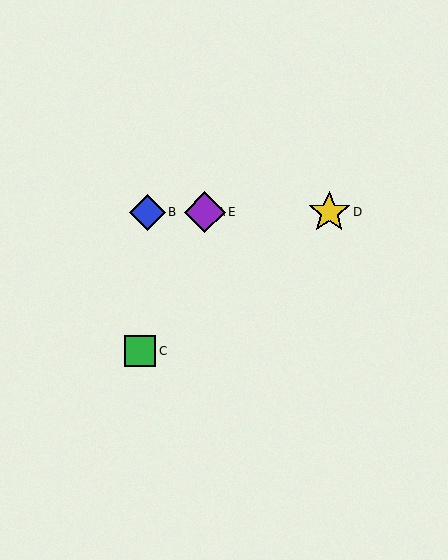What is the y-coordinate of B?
Object B is at y≈212.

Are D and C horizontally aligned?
No, D is at y≈212 and C is at y≈351.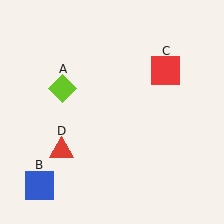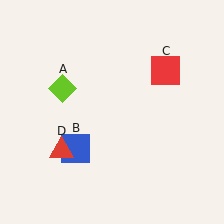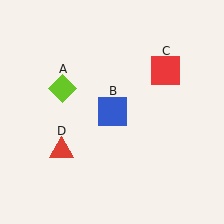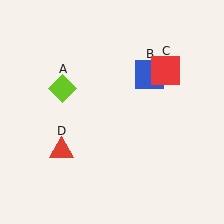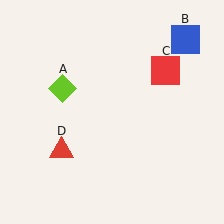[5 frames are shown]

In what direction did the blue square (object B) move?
The blue square (object B) moved up and to the right.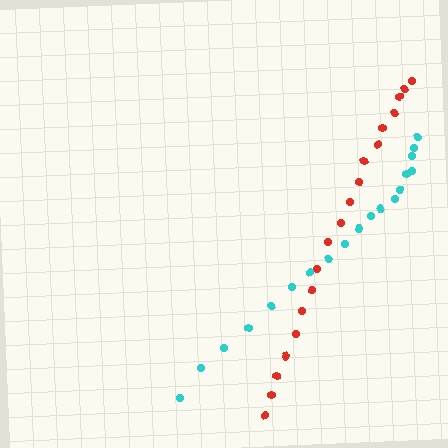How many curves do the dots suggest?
There are 2 distinct paths.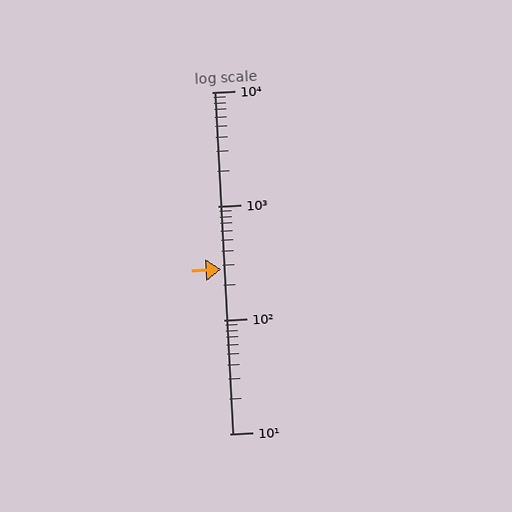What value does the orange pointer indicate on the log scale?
The pointer indicates approximately 280.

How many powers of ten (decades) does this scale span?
The scale spans 3 decades, from 10 to 10000.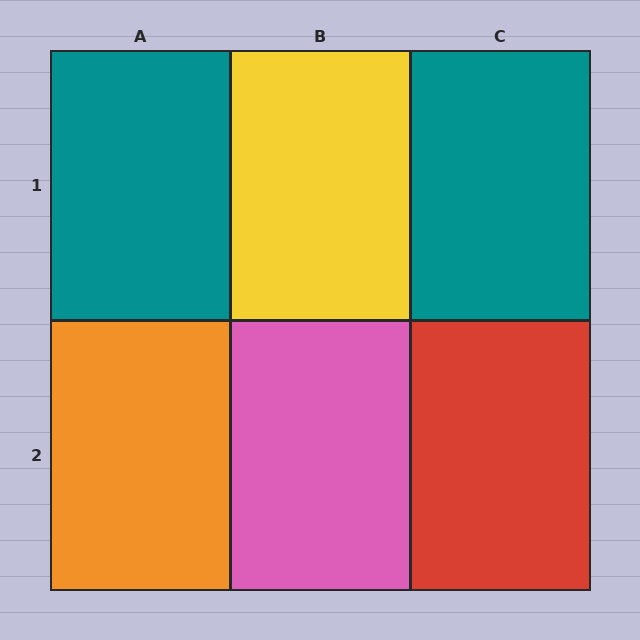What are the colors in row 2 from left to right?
Orange, pink, red.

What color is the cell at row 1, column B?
Yellow.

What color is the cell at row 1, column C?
Teal.